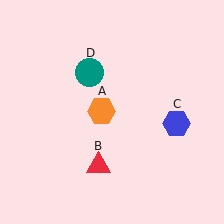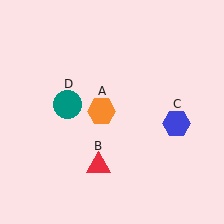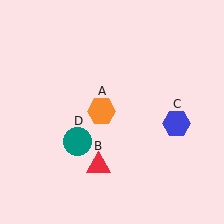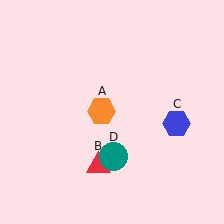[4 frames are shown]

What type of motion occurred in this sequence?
The teal circle (object D) rotated counterclockwise around the center of the scene.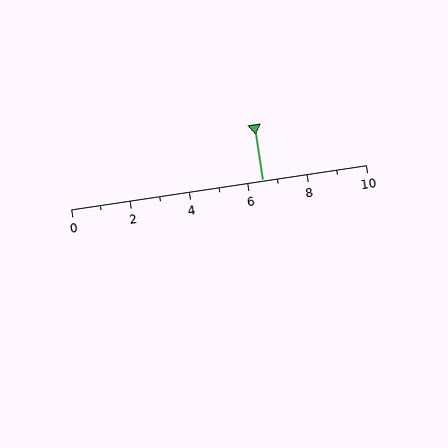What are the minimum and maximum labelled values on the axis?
The axis runs from 0 to 10.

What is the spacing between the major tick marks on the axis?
The major ticks are spaced 2 apart.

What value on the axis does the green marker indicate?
The marker indicates approximately 6.5.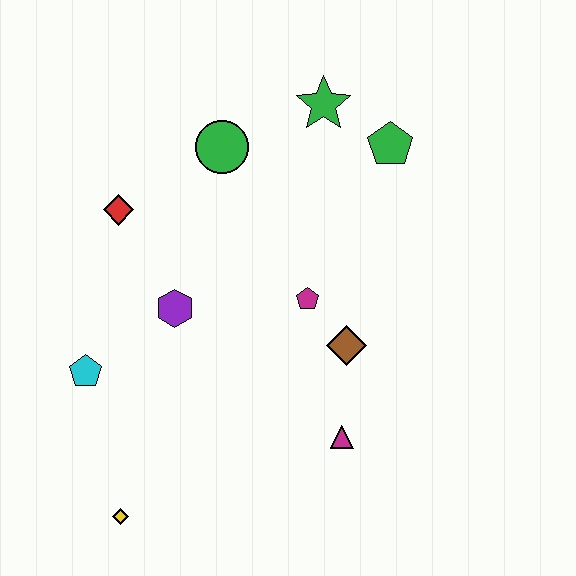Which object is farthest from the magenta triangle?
The green star is farthest from the magenta triangle.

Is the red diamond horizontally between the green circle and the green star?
No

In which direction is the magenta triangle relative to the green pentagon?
The magenta triangle is below the green pentagon.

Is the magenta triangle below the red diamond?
Yes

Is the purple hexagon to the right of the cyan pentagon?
Yes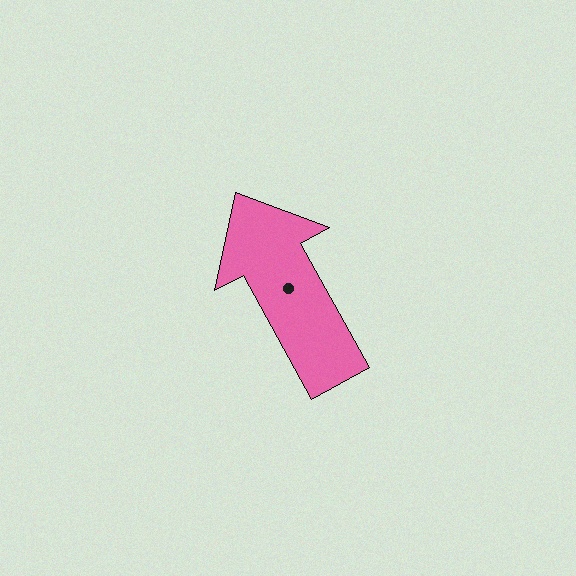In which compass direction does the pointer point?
Northwest.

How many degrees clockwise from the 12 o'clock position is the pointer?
Approximately 331 degrees.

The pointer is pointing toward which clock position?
Roughly 11 o'clock.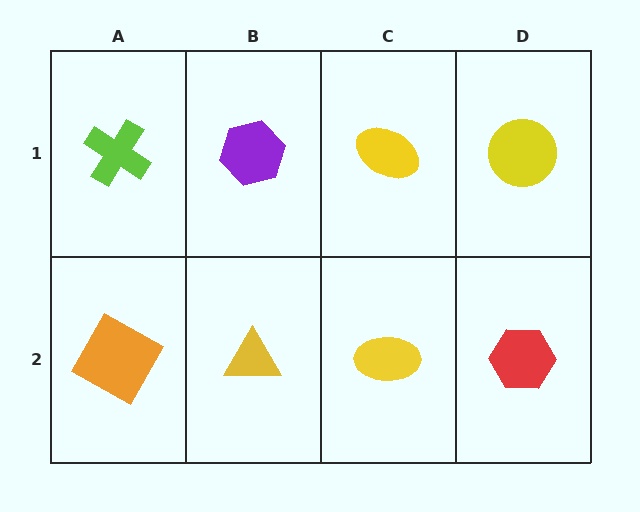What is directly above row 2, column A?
A lime cross.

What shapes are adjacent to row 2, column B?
A purple hexagon (row 1, column B), an orange square (row 2, column A), a yellow ellipse (row 2, column C).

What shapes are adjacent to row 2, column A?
A lime cross (row 1, column A), a yellow triangle (row 2, column B).